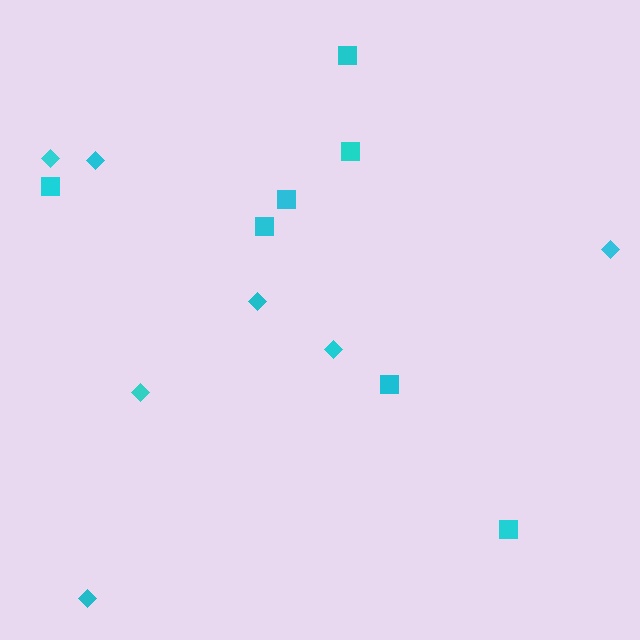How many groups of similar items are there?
There are 2 groups: one group of diamonds (7) and one group of squares (7).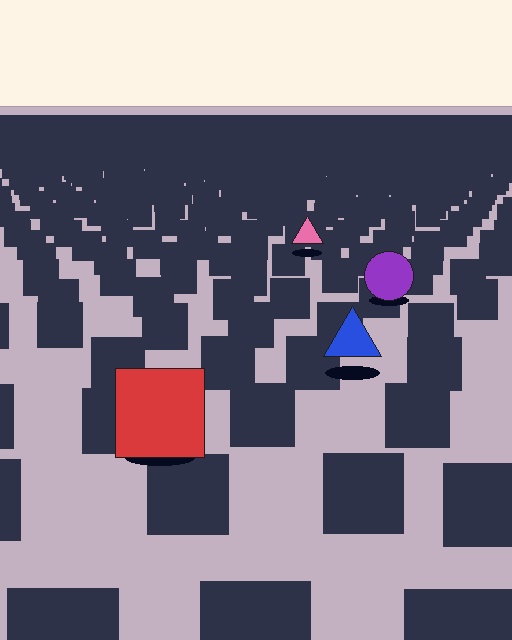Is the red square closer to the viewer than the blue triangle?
Yes. The red square is closer — you can tell from the texture gradient: the ground texture is coarser near it.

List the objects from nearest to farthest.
From nearest to farthest: the red square, the blue triangle, the purple circle, the pink triangle.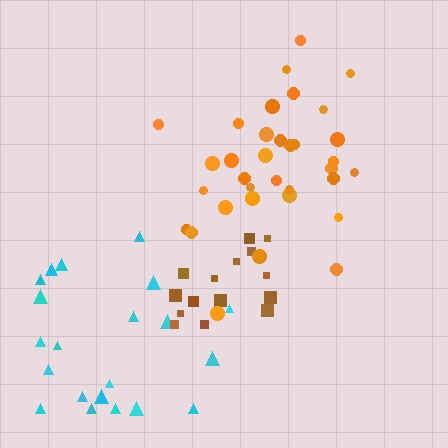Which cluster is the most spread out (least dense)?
Cyan.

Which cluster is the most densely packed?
Orange.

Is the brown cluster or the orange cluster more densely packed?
Orange.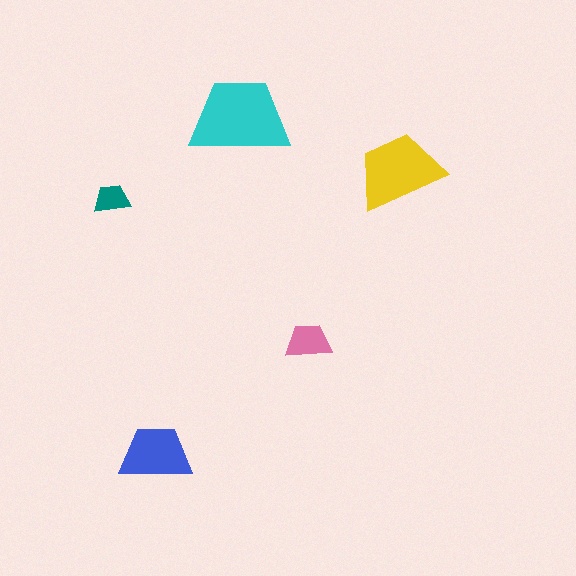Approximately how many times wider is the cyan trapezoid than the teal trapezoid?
About 2.5 times wider.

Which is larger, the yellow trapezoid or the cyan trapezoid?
The cyan one.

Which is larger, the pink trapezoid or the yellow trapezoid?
The yellow one.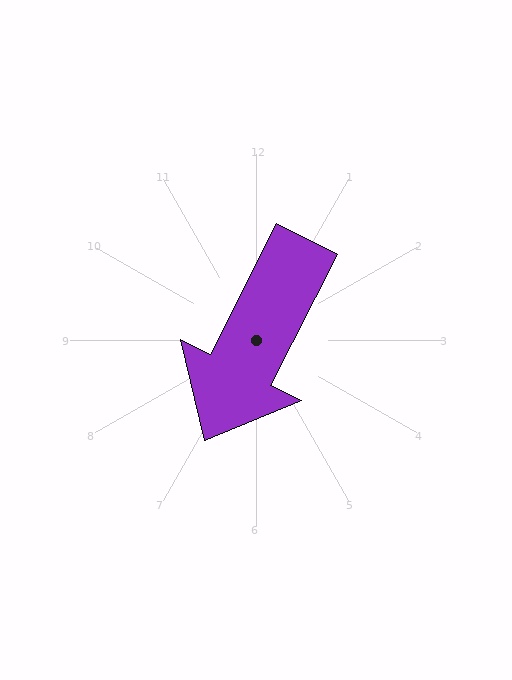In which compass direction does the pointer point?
Southwest.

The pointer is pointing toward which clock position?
Roughly 7 o'clock.